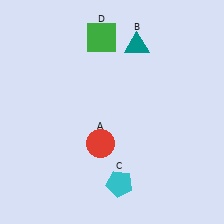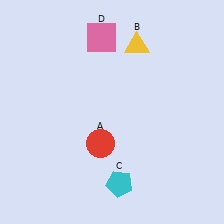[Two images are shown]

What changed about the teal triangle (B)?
In Image 1, B is teal. In Image 2, it changed to yellow.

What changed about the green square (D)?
In Image 1, D is green. In Image 2, it changed to pink.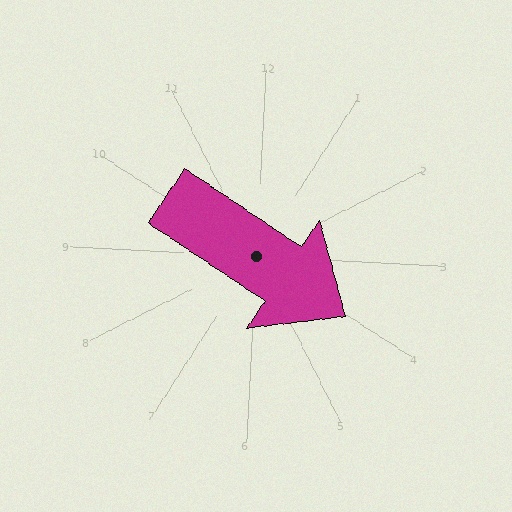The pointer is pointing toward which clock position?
Roughly 4 o'clock.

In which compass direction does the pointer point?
Southeast.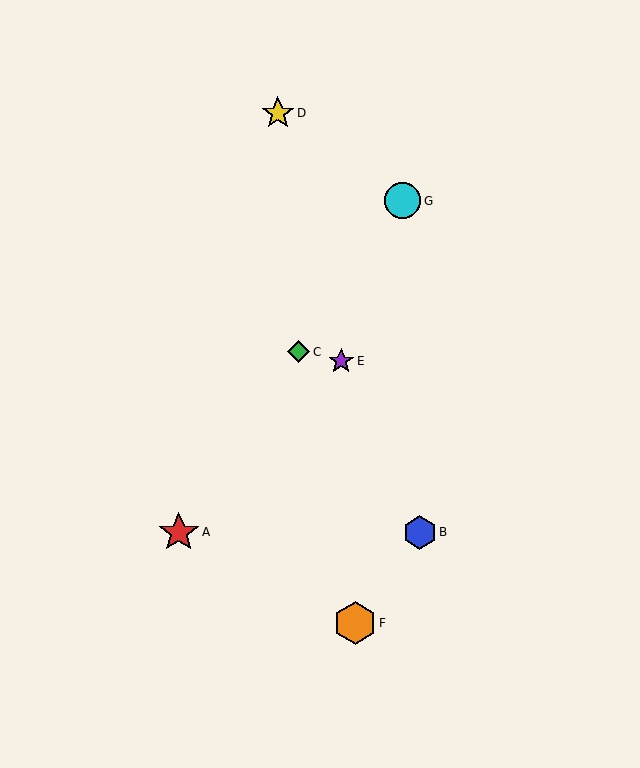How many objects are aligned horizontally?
2 objects (A, B) are aligned horizontally.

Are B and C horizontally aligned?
No, B is at y≈532 and C is at y≈352.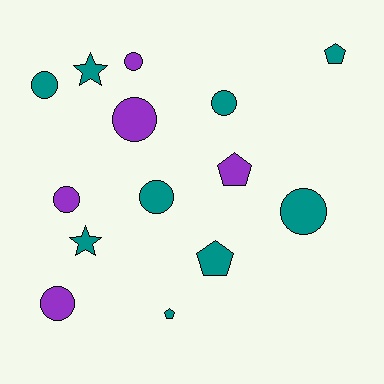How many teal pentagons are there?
There are 3 teal pentagons.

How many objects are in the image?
There are 14 objects.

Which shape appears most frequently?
Circle, with 8 objects.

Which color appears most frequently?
Teal, with 9 objects.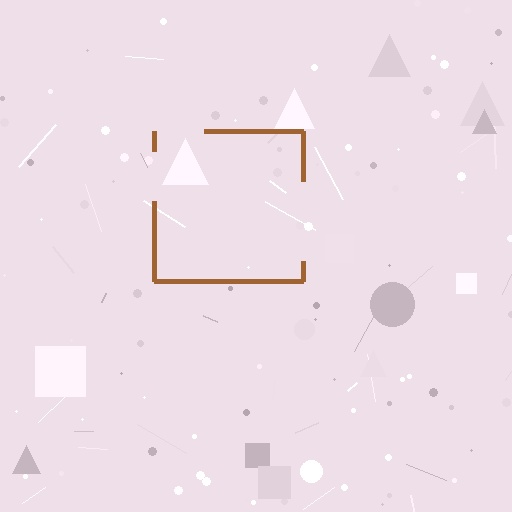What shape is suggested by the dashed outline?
The dashed outline suggests a square.